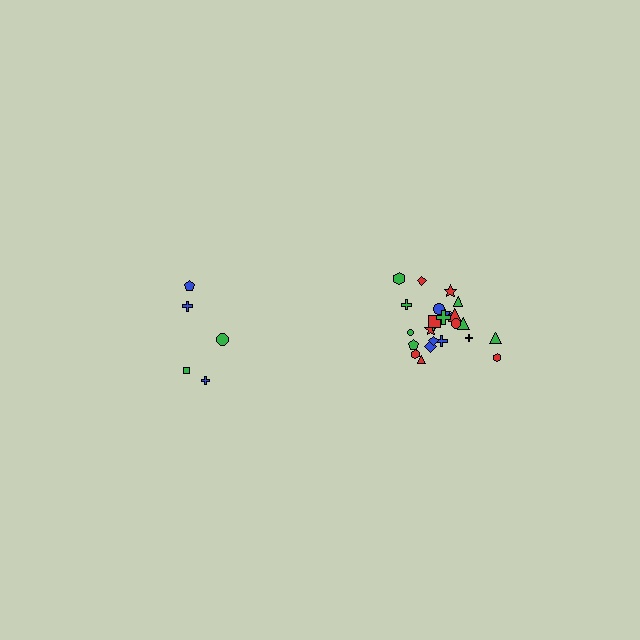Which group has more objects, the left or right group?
The right group.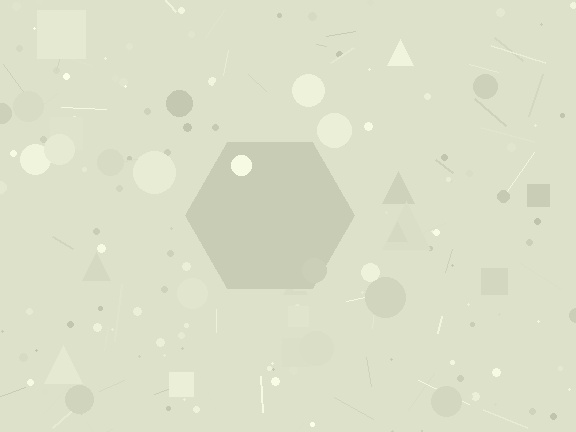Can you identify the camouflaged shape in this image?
The camouflaged shape is a hexagon.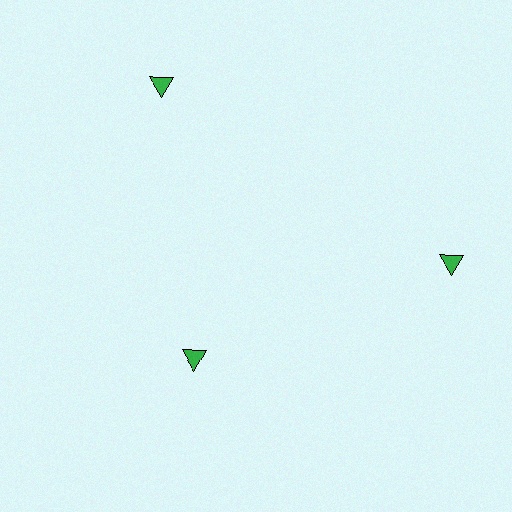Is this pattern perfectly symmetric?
No. The 3 green triangles are arranged in a ring, but one element near the 7 o'clock position is pulled inward toward the center, breaking the 3-fold rotational symmetry.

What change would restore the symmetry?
The symmetry would be restored by moving it outward, back onto the ring so that all 3 triangles sit at equal angles and equal distance from the center.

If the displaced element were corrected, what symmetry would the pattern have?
It would have 3-fold rotational symmetry — the pattern would map onto itself every 120 degrees.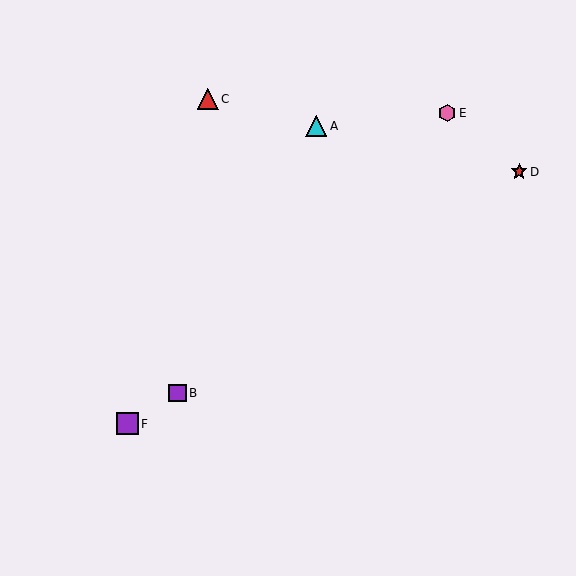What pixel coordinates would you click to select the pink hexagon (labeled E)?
Click at (447, 113) to select the pink hexagon E.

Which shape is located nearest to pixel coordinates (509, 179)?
The red star (labeled D) at (519, 172) is nearest to that location.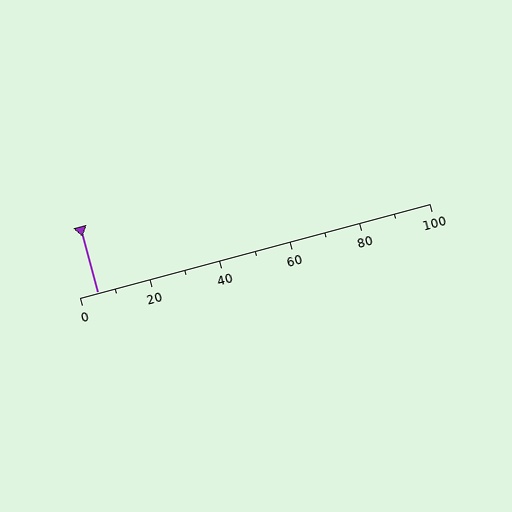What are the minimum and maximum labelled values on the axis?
The axis runs from 0 to 100.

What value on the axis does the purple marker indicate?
The marker indicates approximately 5.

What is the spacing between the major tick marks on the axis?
The major ticks are spaced 20 apart.